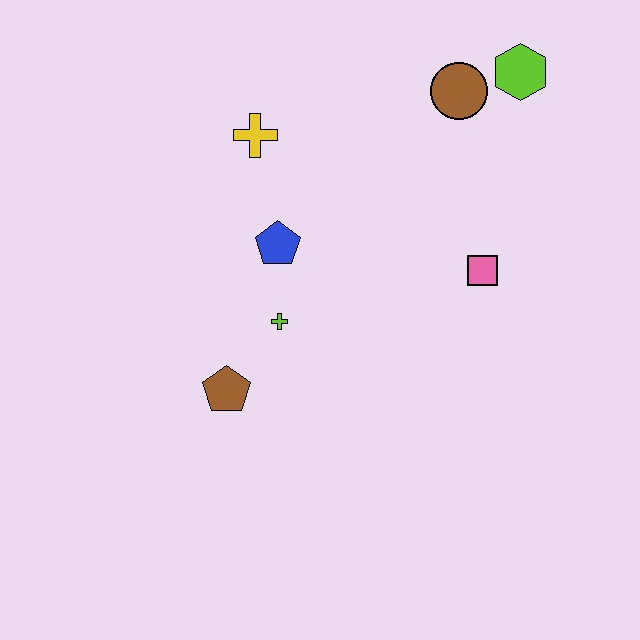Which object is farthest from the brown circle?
The brown pentagon is farthest from the brown circle.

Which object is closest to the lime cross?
The blue pentagon is closest to the lime cross.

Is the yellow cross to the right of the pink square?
No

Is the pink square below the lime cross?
No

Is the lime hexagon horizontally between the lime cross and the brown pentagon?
No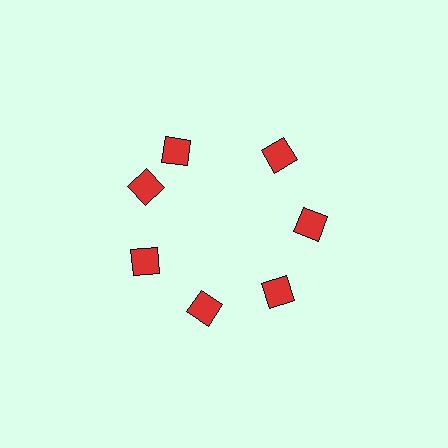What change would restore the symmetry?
The symmetry would be restored by rotating it back into even spacing with its neighbors so that all 7 squares sit at equal angles and equal distance from the center.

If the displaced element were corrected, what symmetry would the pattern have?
It would have 7-fold rotational symmetry — the pattern would map onto itself every 51 degrees.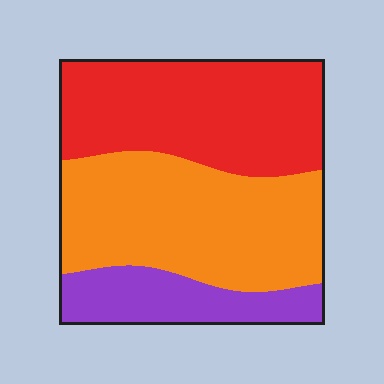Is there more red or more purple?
Red.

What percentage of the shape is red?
Red covers around 40% of the shape.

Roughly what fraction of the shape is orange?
Orange takes up about two fifths (2/5) of the shape.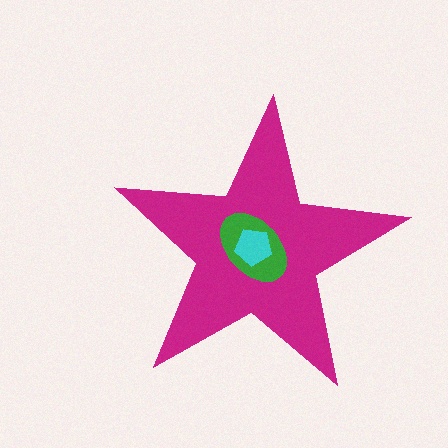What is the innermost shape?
The cyan pentagon.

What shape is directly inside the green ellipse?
The cyan pentagon.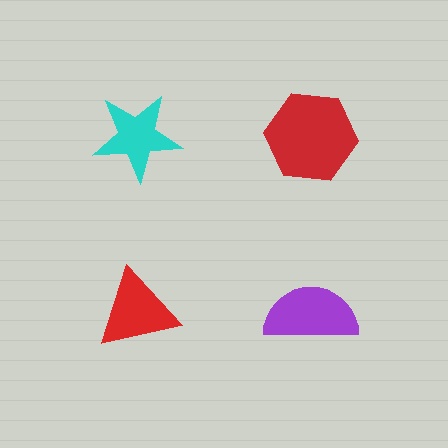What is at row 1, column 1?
A cyan star.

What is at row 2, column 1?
A red triangle.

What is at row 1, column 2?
A red hexagon.